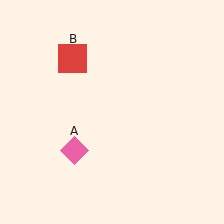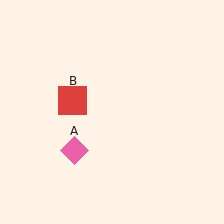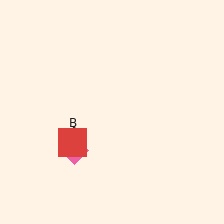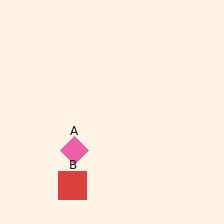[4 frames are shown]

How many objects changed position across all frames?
1 object changed position: red square (object B).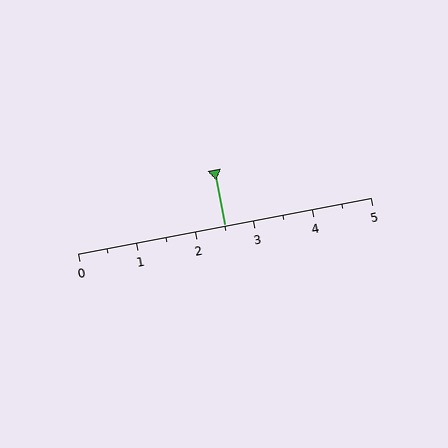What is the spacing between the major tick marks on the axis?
The major ticks are spaced 1 apart.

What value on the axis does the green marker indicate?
The marker indicates approximately 2.5.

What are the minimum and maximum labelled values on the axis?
The axis runs from 0 to 5.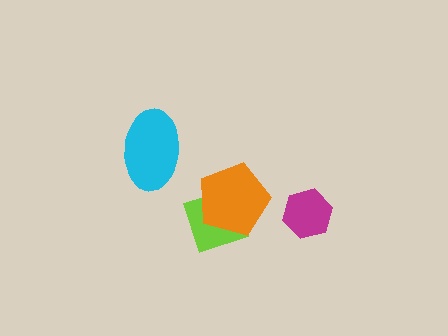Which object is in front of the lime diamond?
The orange pentagon is in front of the lime diamond.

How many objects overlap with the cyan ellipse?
0 objects overlap with the cyan ellipse.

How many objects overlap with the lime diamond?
1 object overlaps with the lime diamond.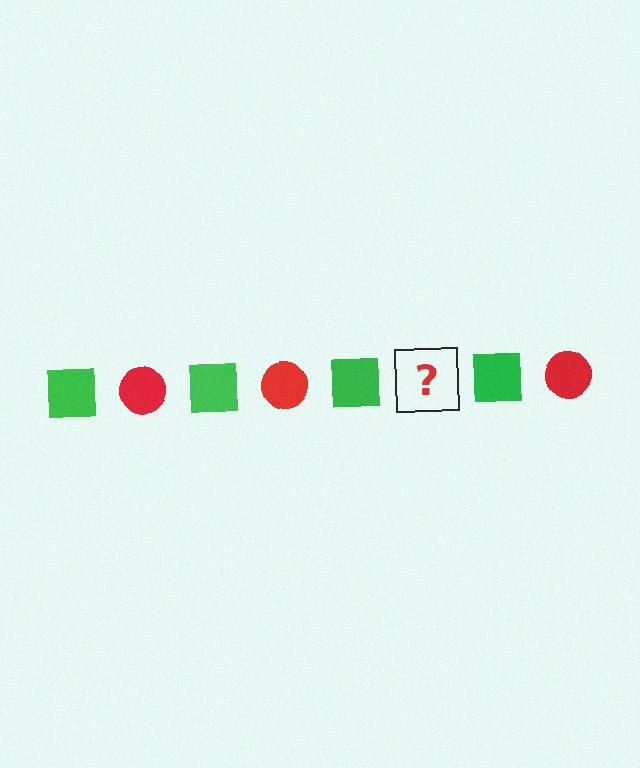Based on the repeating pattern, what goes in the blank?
The blank should be a red circle.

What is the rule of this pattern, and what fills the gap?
The rule is that the pattern alternates between green square and red circle. The gap should be filled with a red circle.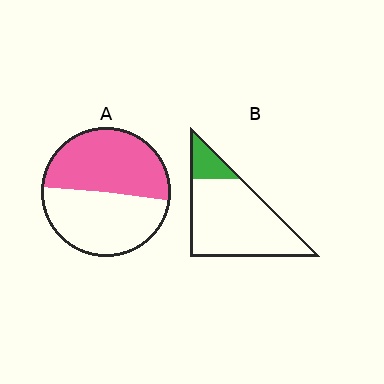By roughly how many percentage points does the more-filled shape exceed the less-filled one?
By roughly 35 percentage points (A over B).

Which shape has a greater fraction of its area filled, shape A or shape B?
Shape A.